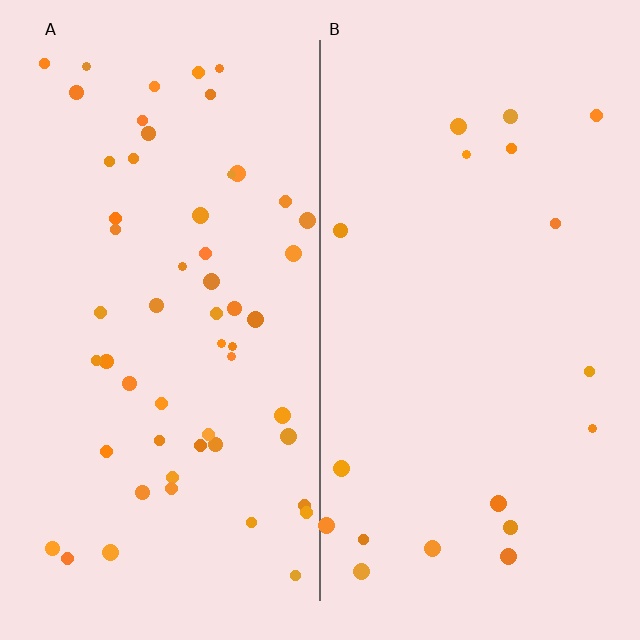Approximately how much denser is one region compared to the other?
Approximately 3.0× — region A over region B.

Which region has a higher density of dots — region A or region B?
A (the left).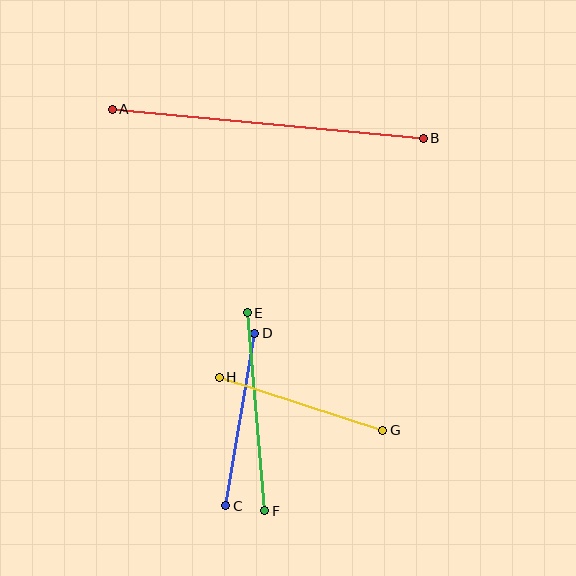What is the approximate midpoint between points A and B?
The midpoint is at approximately (268, 124) pixels.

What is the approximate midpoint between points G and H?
The midpoint is at approximately (301, 404) pixels.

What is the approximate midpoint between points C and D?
The midpoint is at approximately (240, 419) pixels.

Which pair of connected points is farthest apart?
Points A and B are farthest apart.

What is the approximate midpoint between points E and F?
The midpoint is at approximately (256, 412) pixels.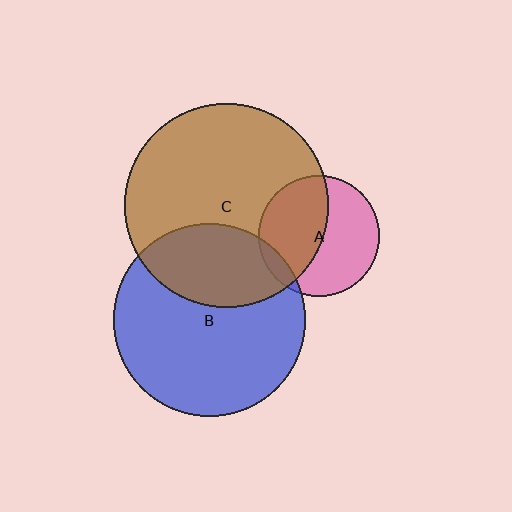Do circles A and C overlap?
Yes.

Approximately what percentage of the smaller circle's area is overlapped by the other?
Approximately 50%.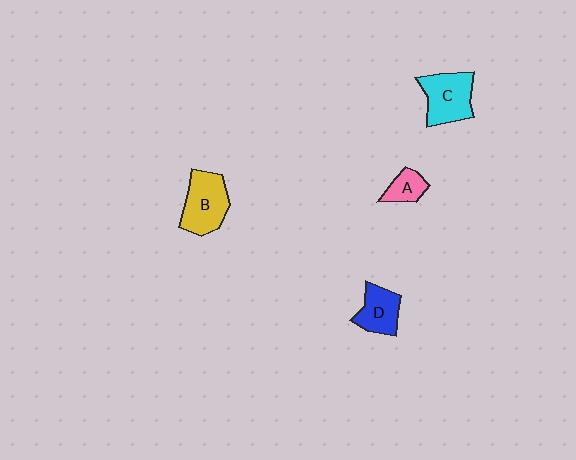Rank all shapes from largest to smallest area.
From largest to smallest: C (cyan), B (yellow), D (blue), A (pink).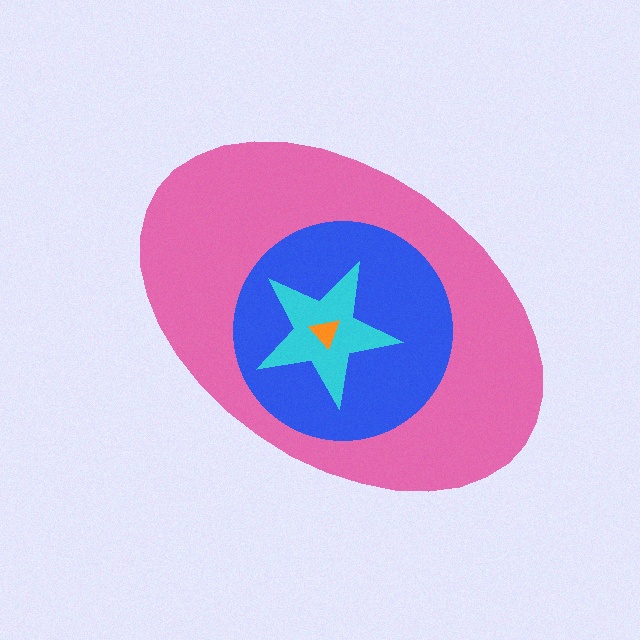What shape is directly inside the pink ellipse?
The blue circle.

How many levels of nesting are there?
4.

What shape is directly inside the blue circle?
The cyan star.